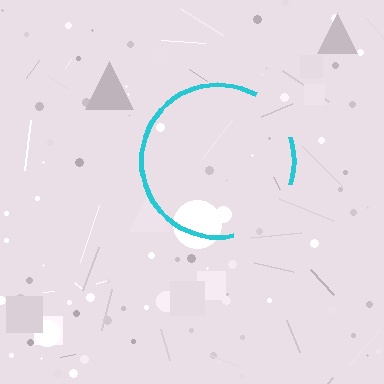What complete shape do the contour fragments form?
The contour fragments form a circle.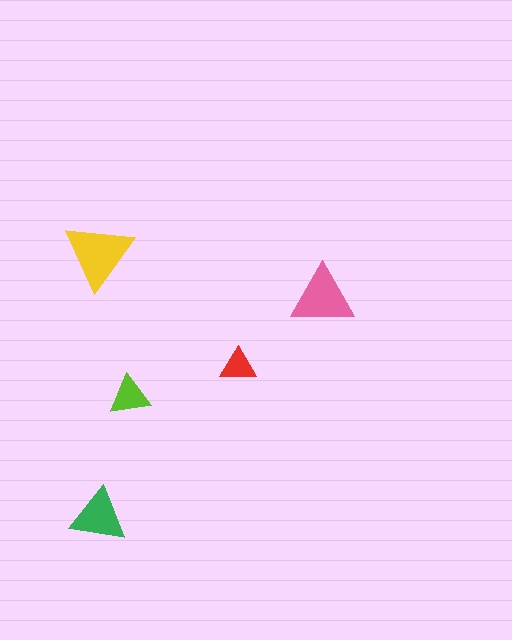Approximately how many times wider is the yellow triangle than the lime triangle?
About 1.5 times wider.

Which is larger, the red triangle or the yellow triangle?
The yellow one.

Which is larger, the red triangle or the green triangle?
The green one.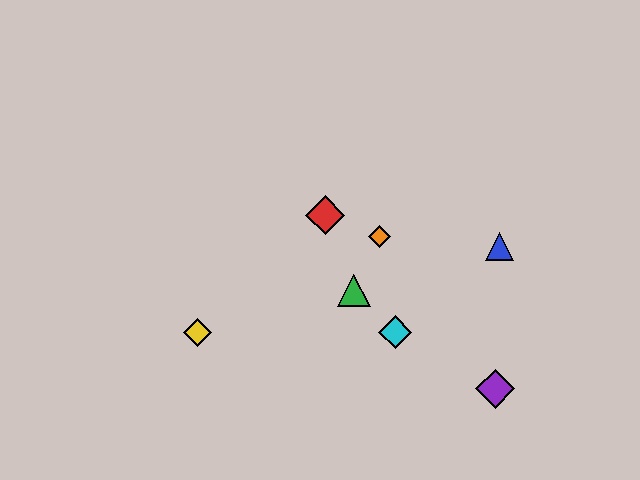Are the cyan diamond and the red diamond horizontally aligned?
No, the cyan diamond is at y≈332 and the red diamond is at y≈215.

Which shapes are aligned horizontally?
The yellow diamond, the cyan diamond are aligned horizontally.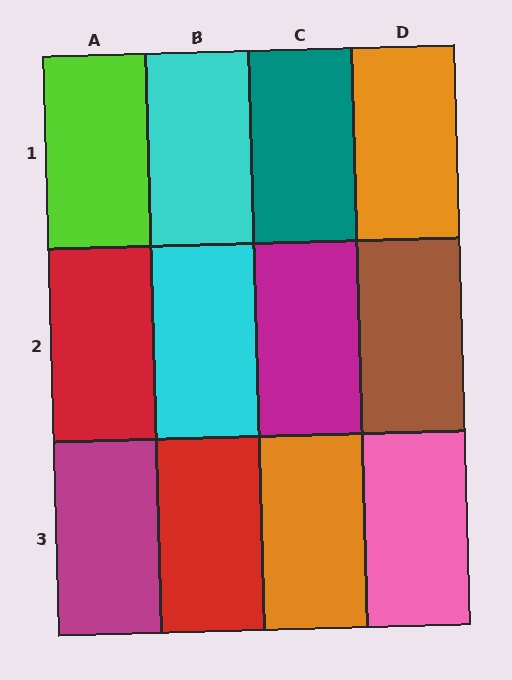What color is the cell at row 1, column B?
Cyan.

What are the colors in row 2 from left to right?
Red, cyan, magenta, brown.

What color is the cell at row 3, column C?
Orange.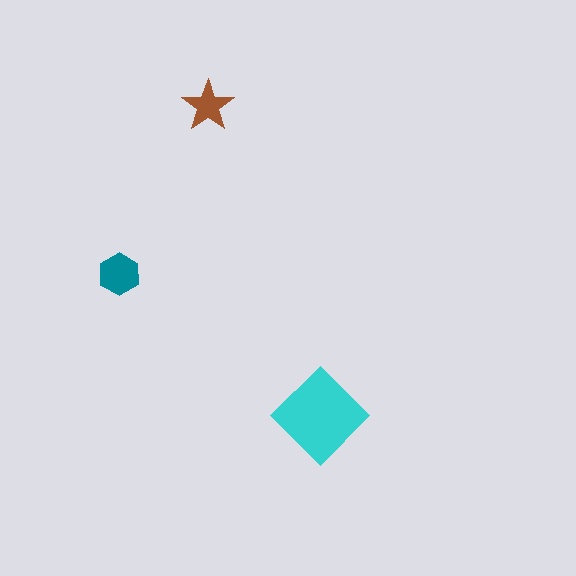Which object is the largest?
The cyan diamond.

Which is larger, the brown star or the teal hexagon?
The teal hexagon.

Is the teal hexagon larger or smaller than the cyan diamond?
Smaller.